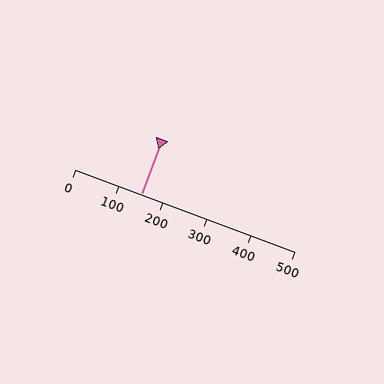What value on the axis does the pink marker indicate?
The marker indicates approximately 150.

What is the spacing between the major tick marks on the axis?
The major ticks are spaced 100 apart.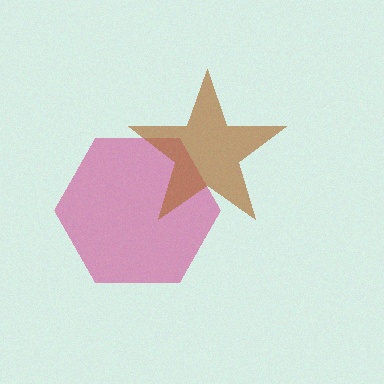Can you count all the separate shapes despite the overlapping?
Yes, there are 2 separate shapes.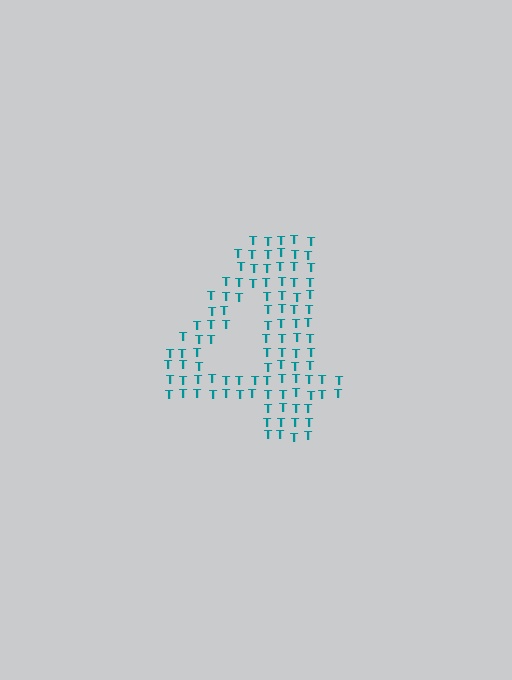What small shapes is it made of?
It is made of small letter T's.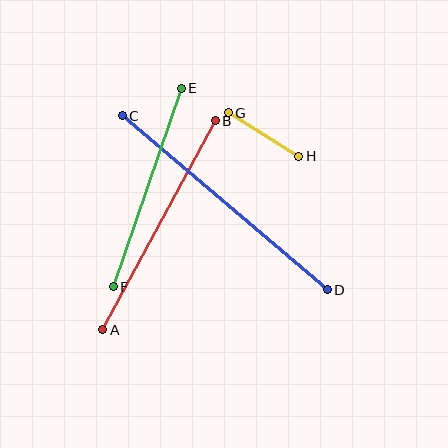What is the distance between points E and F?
The distance is approximately 210 pixels.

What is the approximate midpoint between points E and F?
The midpoint is at approximately (147, 187) pixels.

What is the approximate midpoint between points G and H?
The midpoint is at approximately (264, 135) pixels.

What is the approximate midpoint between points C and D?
The midpoint is at approximately (225, 203) pixels.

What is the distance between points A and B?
The distance is approximately 238 pixels.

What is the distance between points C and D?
The distance is approximately 269 pixels.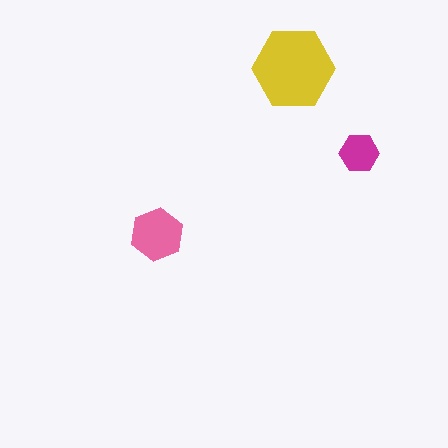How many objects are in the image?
There are 3 objects in the image.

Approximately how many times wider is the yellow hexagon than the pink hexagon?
About 1.5 times wider.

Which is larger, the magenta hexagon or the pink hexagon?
The pink one.